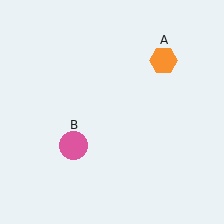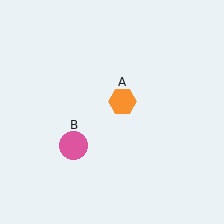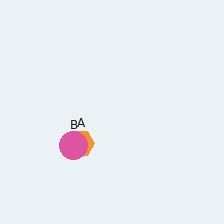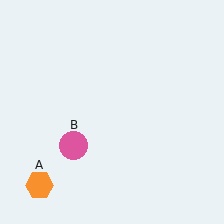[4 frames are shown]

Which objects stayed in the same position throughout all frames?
Pink circle (object B) remained stationary.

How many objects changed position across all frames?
1 object changed position: orange hexagon (object A).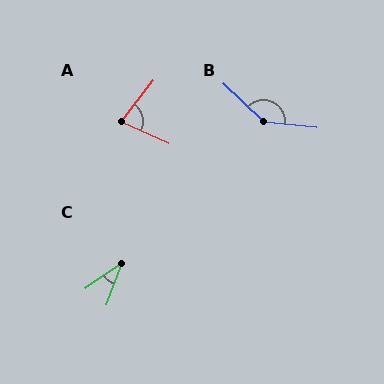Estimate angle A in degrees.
Approximately 76 degrees.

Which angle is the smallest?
C, at approximately 34 degrees.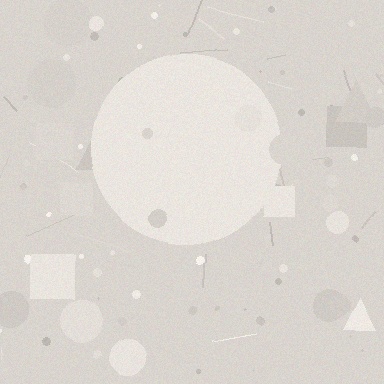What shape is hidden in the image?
A circle is hidden in the image.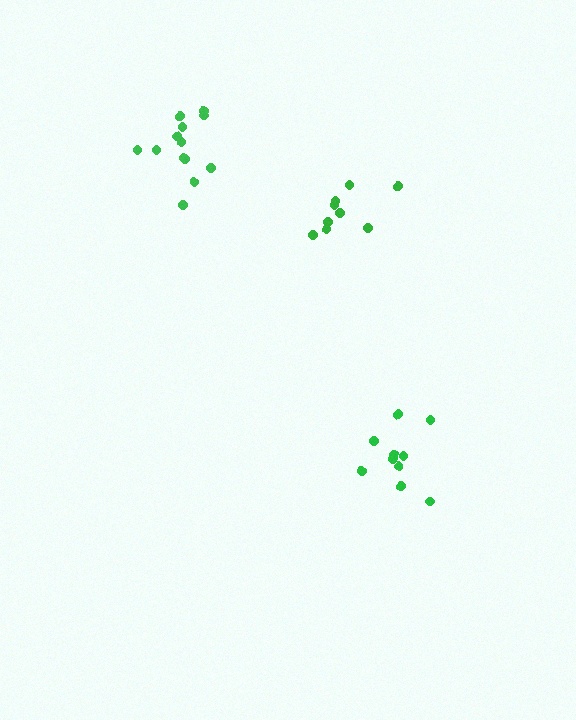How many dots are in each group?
Group 1: 13 dots, Group 2: 10 dots, Group 3: 9 dots (32 total).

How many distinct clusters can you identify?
There are 3 distinct clusters.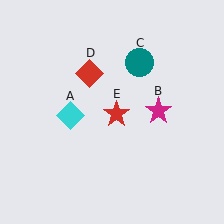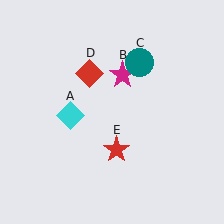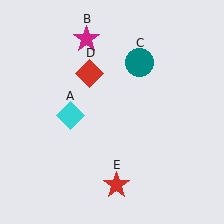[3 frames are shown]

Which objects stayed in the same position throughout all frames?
Cyan diamond (object A) and teal circle (object C) and red diamond (object D) remained stationary.